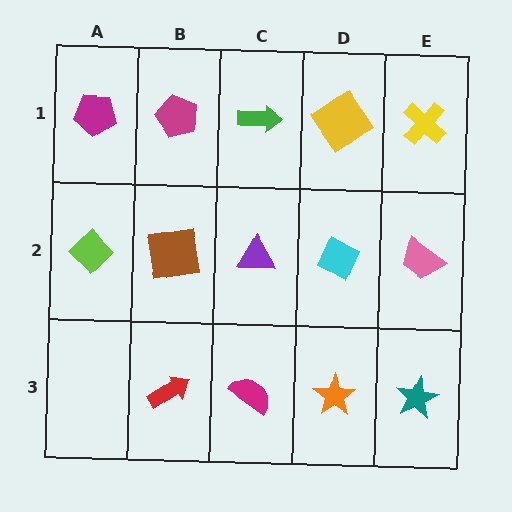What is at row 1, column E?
A yellow cross.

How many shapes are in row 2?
5 shapes.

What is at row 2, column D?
A cyan diamond.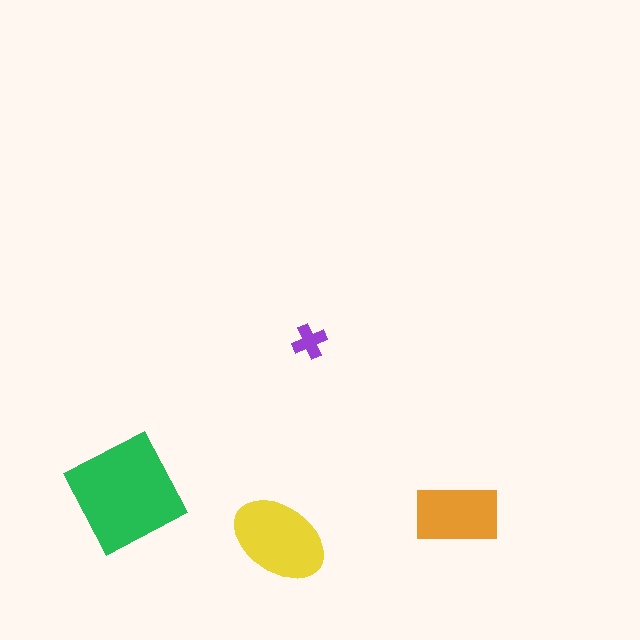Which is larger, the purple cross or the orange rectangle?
The orange rectangle.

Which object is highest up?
The purple cross is topmost.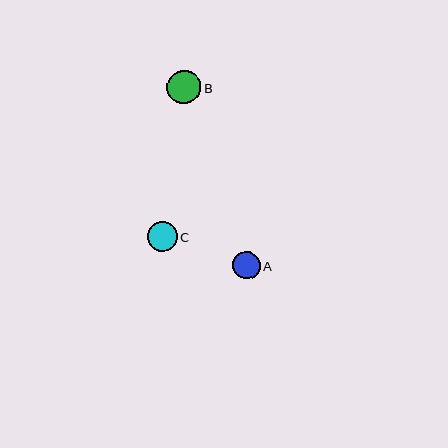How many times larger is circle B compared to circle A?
Circle B is approximately 1.2 times the size of circle A.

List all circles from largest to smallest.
From largest to smallest: B, C, A.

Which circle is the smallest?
Circle A is the smallest with a size of approximately 27 pixels.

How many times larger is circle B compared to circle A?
Circle B is approximately 1.2 times the size of circle A.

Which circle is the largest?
Circle B is the largest with a size of approximately 34 pixels.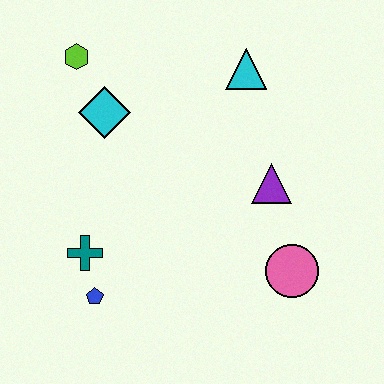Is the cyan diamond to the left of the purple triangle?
Yes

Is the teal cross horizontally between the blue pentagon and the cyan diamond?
No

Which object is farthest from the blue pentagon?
The cyan triangle is farthest from the blue pentagon.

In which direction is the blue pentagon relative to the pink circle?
The blue pentagon is to the left of the pink circle.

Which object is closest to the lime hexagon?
The cyan diamond is closest to the lime hexagon.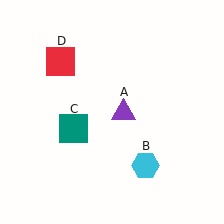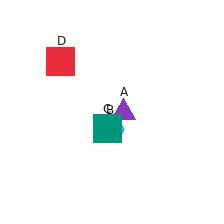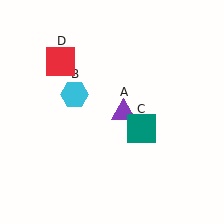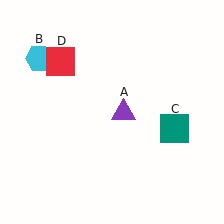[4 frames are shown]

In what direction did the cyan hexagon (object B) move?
The cyan hexagon (object B) moved up and to the left.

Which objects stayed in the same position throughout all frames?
Purple triangle (object A) and red square (object D) remained stationary.